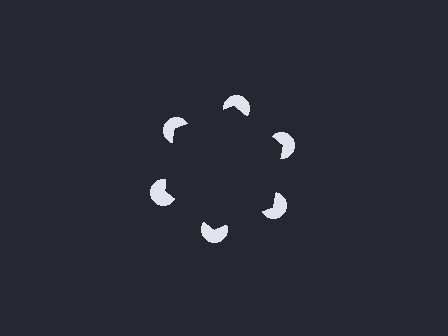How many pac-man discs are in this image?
There are 6 — one at each vertex of the illusory hexagon.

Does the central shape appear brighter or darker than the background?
It typically appears slightly darker than the background, even though no actual brightness change is drawn.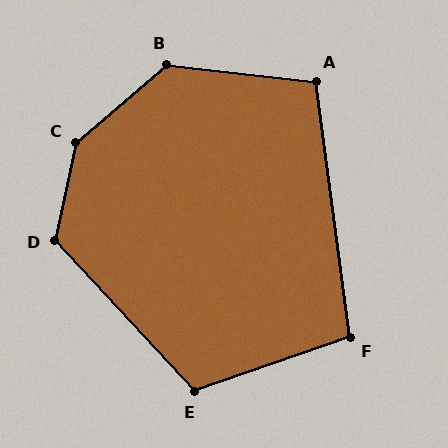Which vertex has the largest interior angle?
C, at approximately 142 degrees.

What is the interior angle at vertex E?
Approximately 114 degrees (obtuse).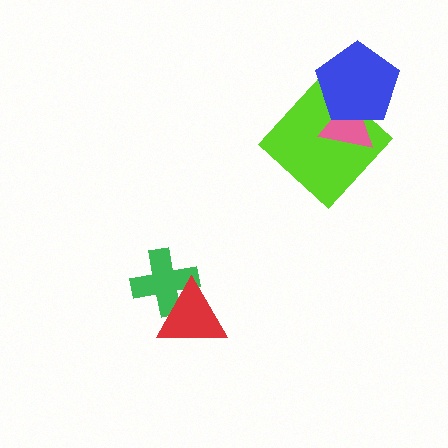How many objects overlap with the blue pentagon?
2 objects overlap with the blue pentagon.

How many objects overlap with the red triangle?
1 object overlaps with the red triangle.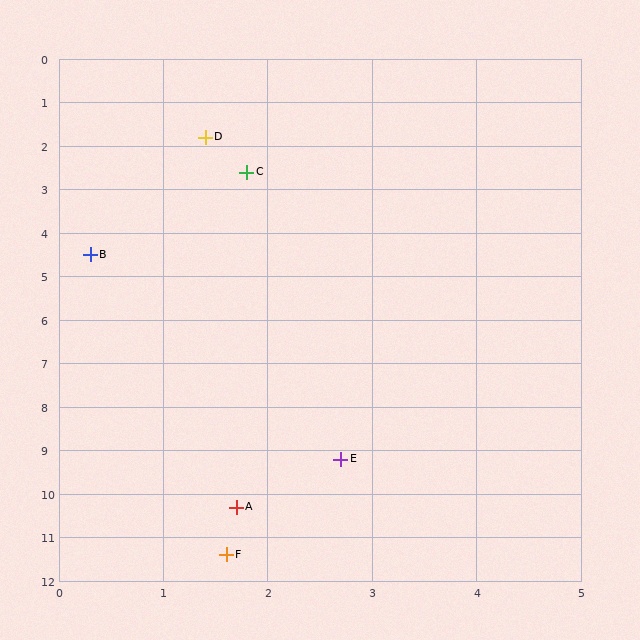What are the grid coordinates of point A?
Point A is at approximately (1.7, 10.3).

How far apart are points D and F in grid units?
Points D and F are about 9.6 grid units apart.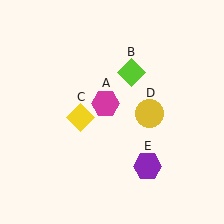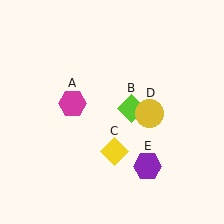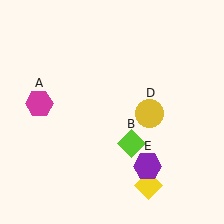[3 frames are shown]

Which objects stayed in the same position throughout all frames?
Yellow circle (object D) and purple hexagon (object E) remained stationary.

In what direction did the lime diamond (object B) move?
The lime diamond (object B) moved down.